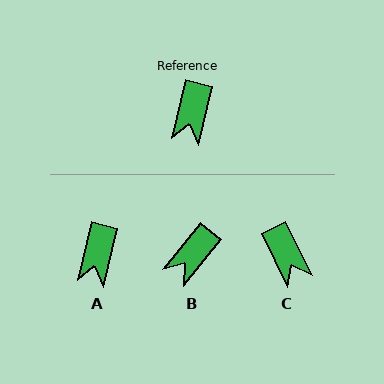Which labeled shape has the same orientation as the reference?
A.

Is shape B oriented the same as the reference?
No, it is off by about 26 degrees.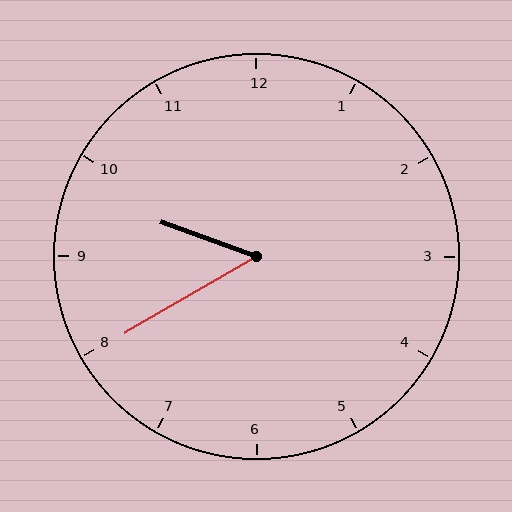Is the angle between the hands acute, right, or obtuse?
It is acute.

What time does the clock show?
9:40.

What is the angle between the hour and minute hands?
Approximately 50 degrees.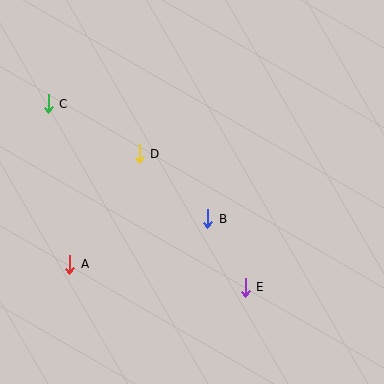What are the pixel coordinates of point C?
Point C is at (48, 104).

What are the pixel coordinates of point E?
Point E is at (245, 287).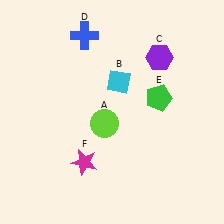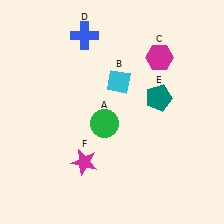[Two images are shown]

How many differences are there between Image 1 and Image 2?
There are 3 differences between the two images.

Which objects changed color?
A changed from lime to green. C changed from purple to magenta. E changed from green to teal.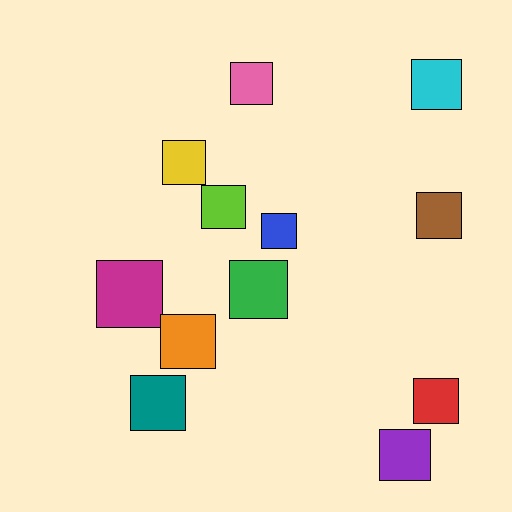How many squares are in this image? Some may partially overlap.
There are 12 squares.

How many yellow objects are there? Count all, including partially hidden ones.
There is 1 yellow object.